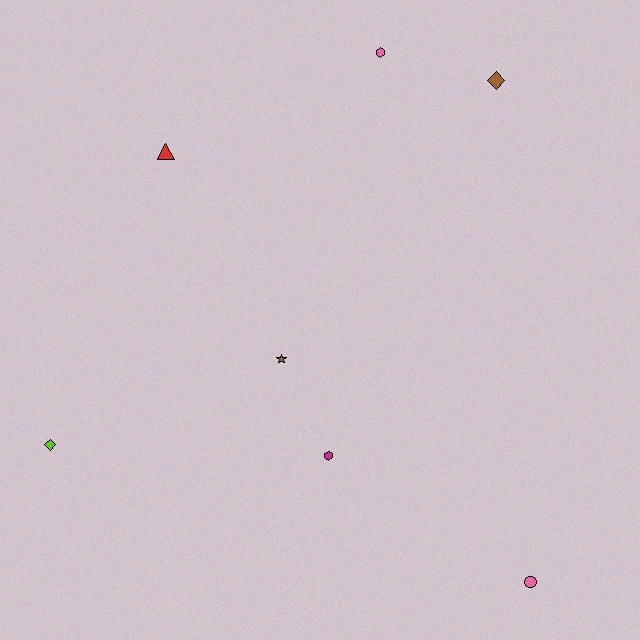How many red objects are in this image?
There is 1 red object.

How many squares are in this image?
There are no squares.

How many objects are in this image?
There are 7 objects.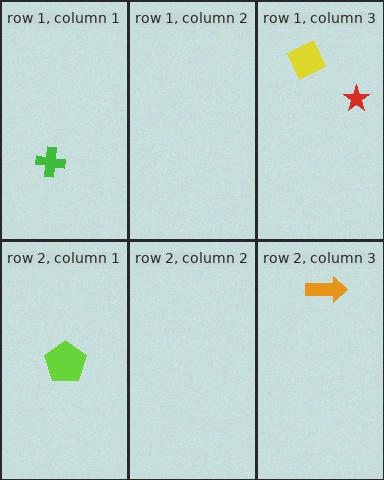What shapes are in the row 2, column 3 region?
The orange arrow.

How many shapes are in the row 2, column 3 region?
1.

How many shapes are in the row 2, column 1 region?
1.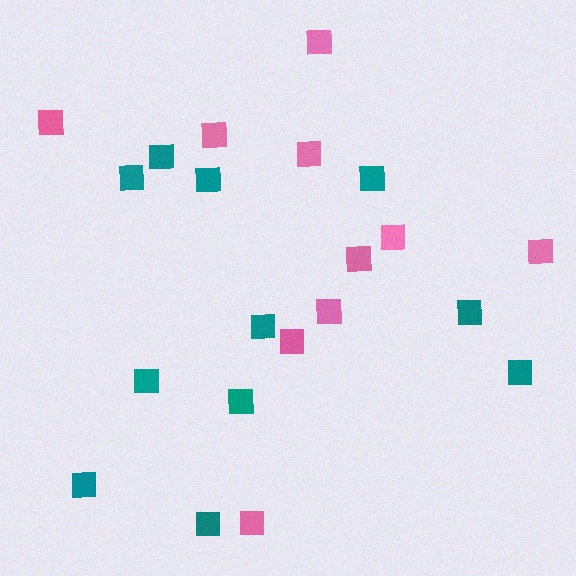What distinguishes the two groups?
There are 2 groups: one group of teal squares (11) and one group of pink squares (10).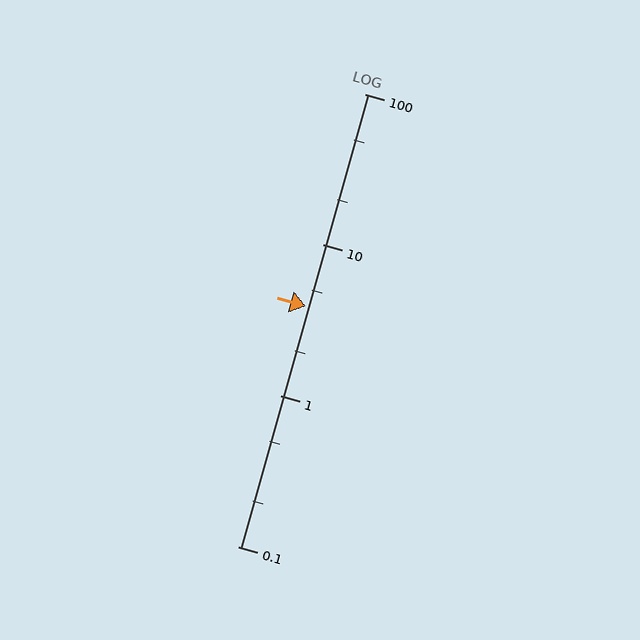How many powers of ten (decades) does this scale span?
The scale spans 3 decades, from 0.1 to 100.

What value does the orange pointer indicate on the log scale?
The pointer indicates approximately 3.9.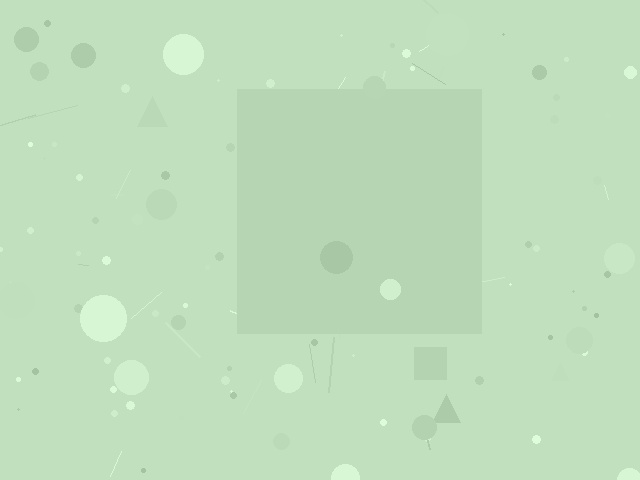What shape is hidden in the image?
A square is hidden in the image.